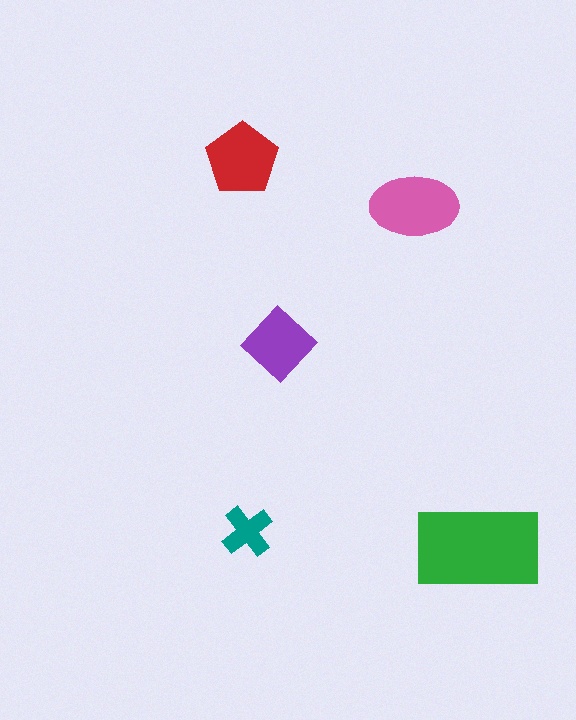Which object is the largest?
The green rectangle.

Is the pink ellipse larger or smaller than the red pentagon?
Larger.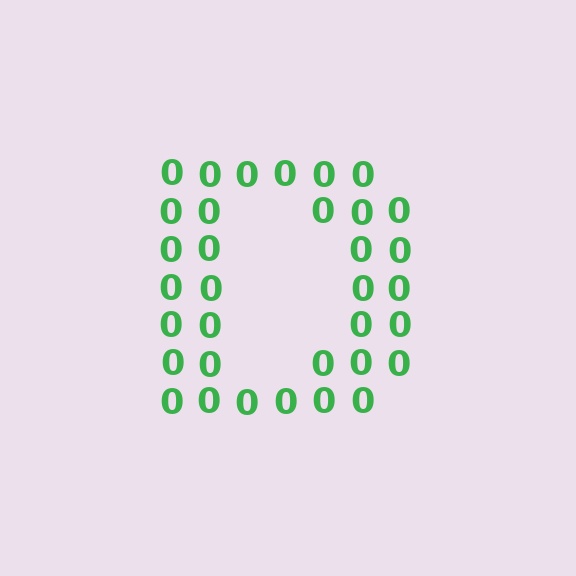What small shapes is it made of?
It is made of small digit 0's.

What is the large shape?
The large shape is the letter D.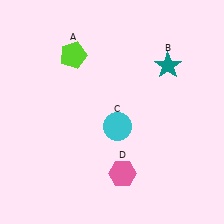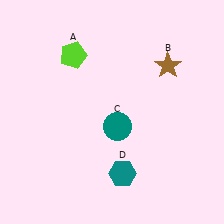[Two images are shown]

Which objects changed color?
B changed from teal to brown. C changed from cyan to teal. D changed from pink to teal.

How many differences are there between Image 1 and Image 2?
There are 3 differences between the two images.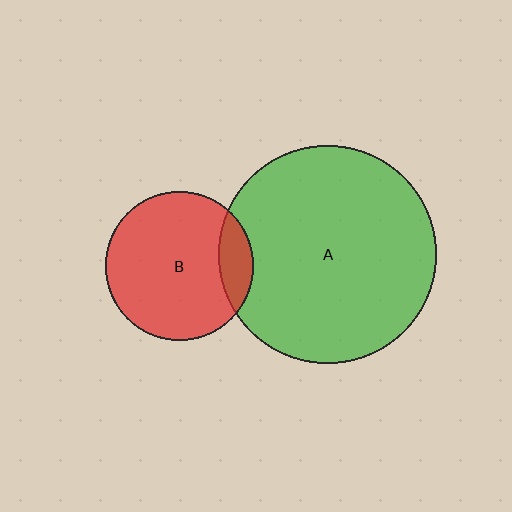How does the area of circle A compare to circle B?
Approximately 2.2 times.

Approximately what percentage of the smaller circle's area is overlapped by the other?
Approximately 15%.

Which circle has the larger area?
Circle A (green).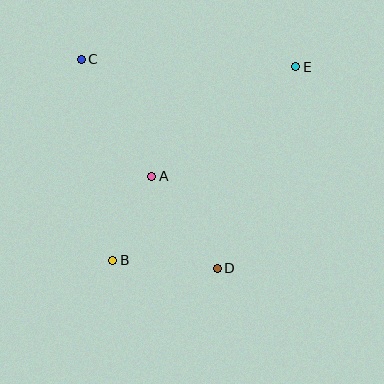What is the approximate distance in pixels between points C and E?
The distance between C and E is approximately 215 pixels.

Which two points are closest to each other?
Points A and B are closest to each other.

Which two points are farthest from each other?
Points B and E are farthest from each other.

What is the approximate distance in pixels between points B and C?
The distance between B and C is approximately 203 pixels.